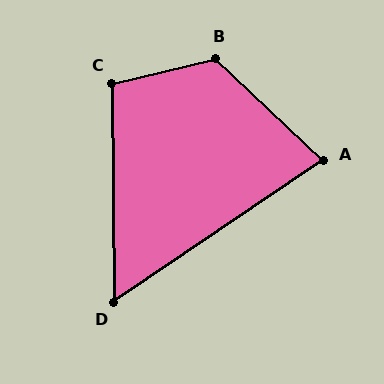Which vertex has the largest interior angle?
B, at approximately 123 degrees.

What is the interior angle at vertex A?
Approximately 77 degrees (acute).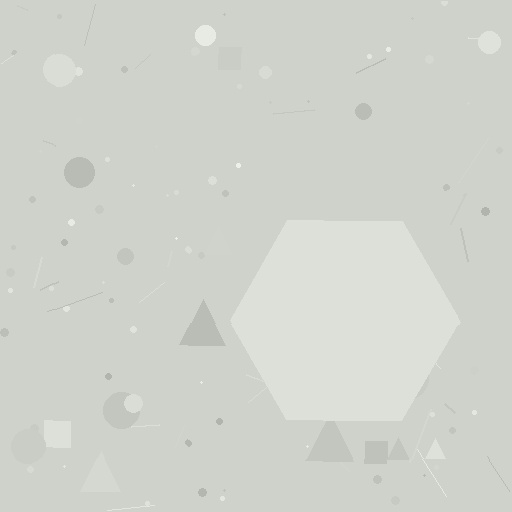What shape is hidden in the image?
A hexagon is hidden in the image.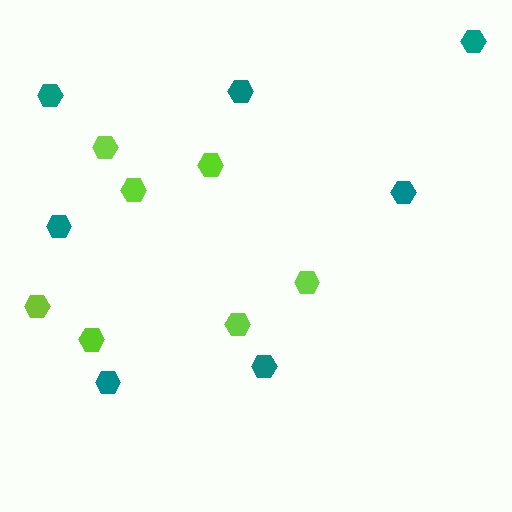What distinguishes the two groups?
There are 2 groups: one group of lime hexagons (7) and one group of teal hexagons (7).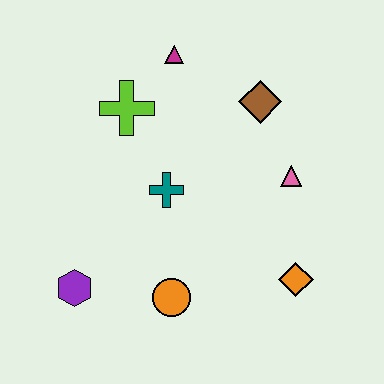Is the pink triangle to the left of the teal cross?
No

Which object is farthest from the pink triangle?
The purple hexagon is farthest from the pink triangle.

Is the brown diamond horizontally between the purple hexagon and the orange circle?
No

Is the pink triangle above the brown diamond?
No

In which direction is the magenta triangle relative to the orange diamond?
The magenta triangle is above the orange diamond.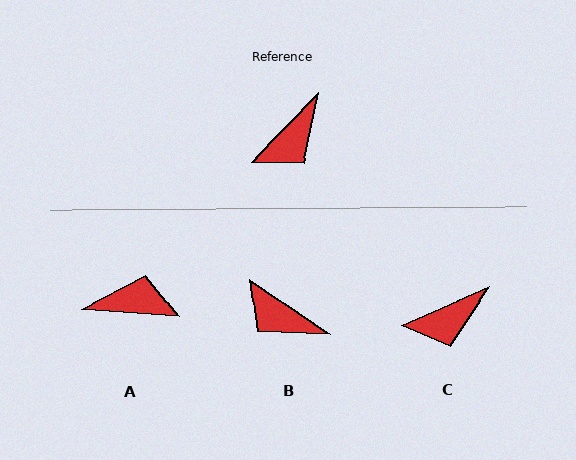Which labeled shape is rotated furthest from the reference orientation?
A, about 130 degrees away.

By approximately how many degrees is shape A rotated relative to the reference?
Approximately 130 degrees counter-clockwise.